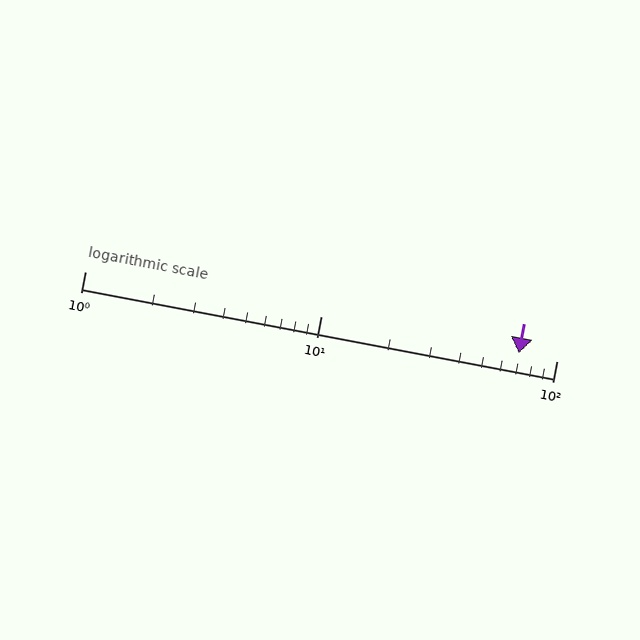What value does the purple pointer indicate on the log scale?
The pointer indicates approximately 69.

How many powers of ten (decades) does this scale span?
The scale spans 2 decades, from 1 to 100.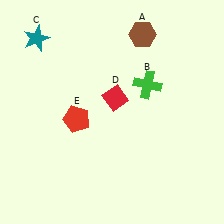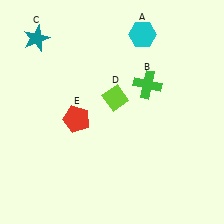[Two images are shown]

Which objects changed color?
A changed from brown to cyan. D changed from red to lime.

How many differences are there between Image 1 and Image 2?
There are 2 differences between the two images.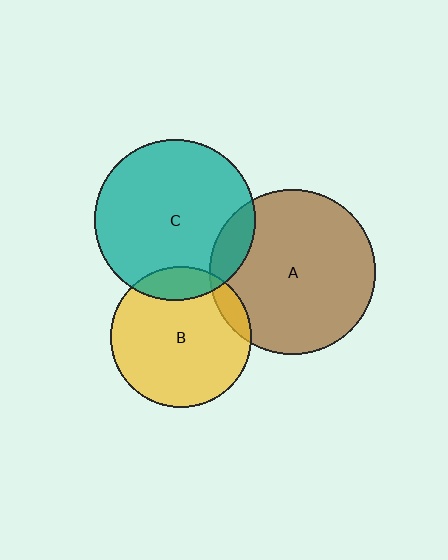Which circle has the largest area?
Circle A (brown).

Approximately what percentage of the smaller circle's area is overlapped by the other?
Approximately 10%.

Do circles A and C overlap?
Yes.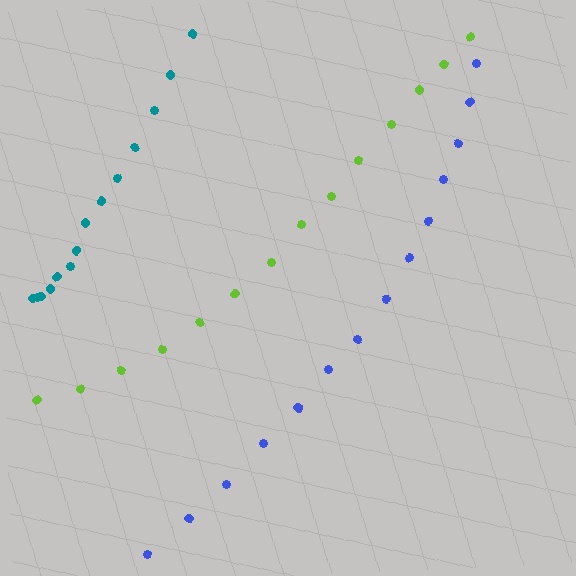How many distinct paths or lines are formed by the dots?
There are 3 distinct paths.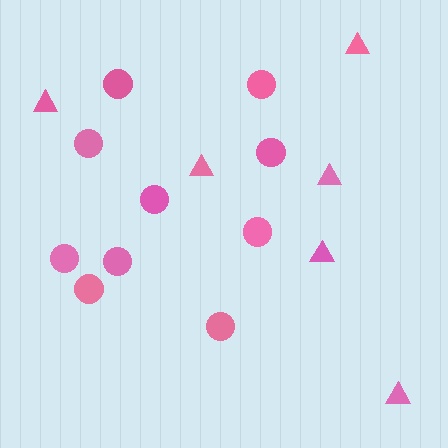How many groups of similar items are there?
There are 2 groups: one group of circles (10) and one group of triangles (6).